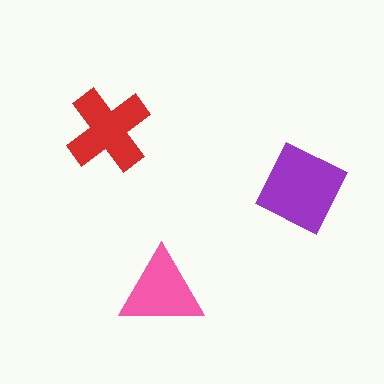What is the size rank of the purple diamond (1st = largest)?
1st.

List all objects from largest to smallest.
The purple diamond, the red cross, the pink triangle.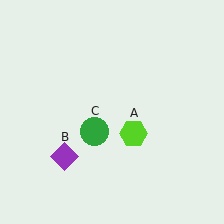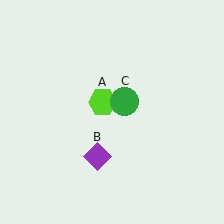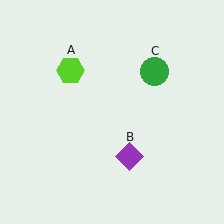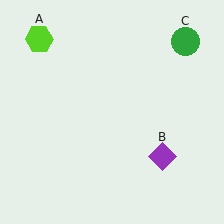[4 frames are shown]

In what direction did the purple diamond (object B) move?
The purple diamond (object B) moved right.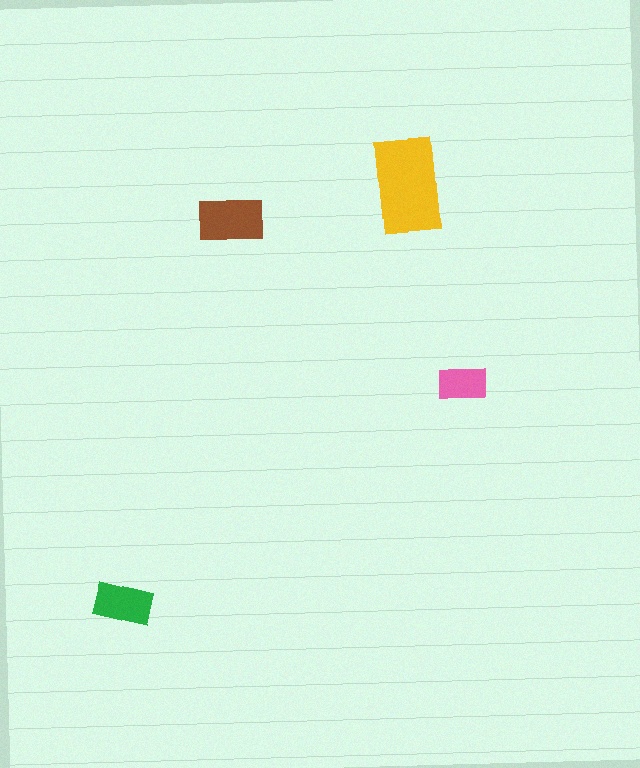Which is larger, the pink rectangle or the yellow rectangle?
The yellow one.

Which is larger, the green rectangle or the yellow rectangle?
The yellow one.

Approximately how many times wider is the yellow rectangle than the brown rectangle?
About 1.5 times wider.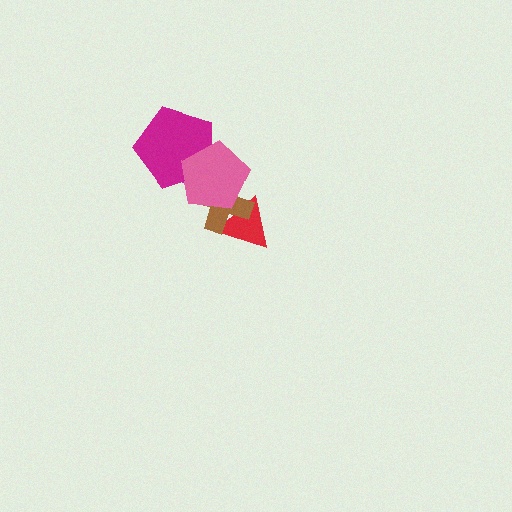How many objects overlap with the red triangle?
2 objects overlap with the red triangle.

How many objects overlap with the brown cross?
2 objects overlap with the brown cross.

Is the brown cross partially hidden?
Yes, it is partially covered by another shape.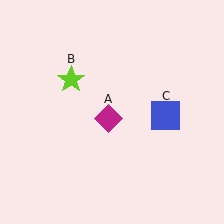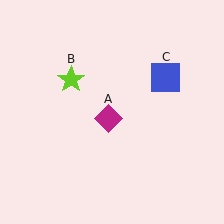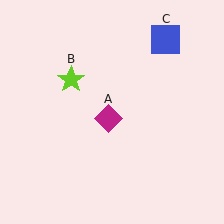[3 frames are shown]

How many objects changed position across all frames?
1 object changed position: blue square (object C).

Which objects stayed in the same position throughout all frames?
Magenta diamond (object A) and lime star (object B) remained stationary.